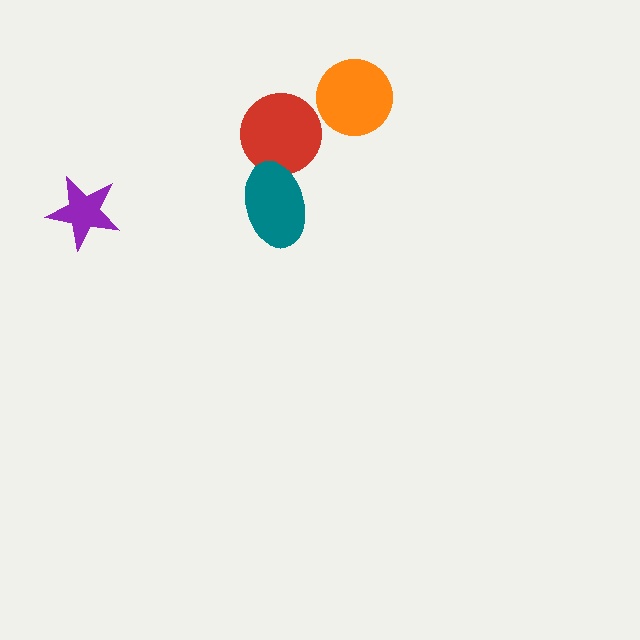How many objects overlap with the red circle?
1 object overlaps with the red circle.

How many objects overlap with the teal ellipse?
1 object overlaps with the teal ellipse.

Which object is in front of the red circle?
The teal ellipse is in front of the red circle.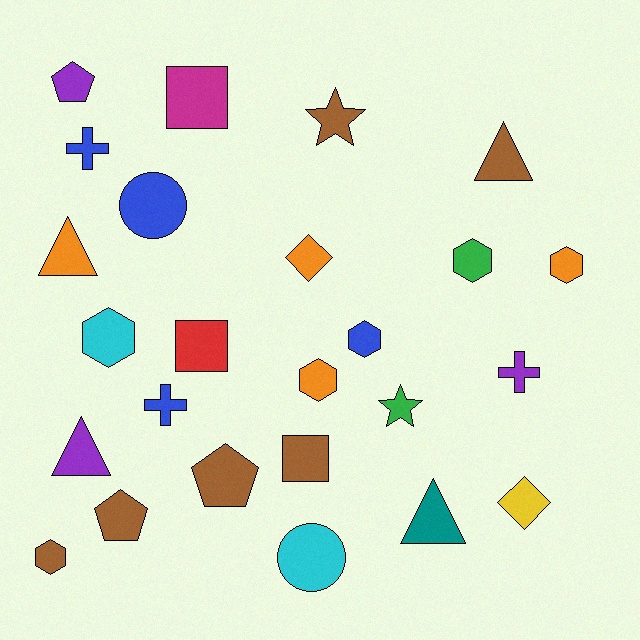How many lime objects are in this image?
There are no lime objects.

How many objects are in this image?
There are 25 objects.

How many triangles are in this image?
There are 4 triangles.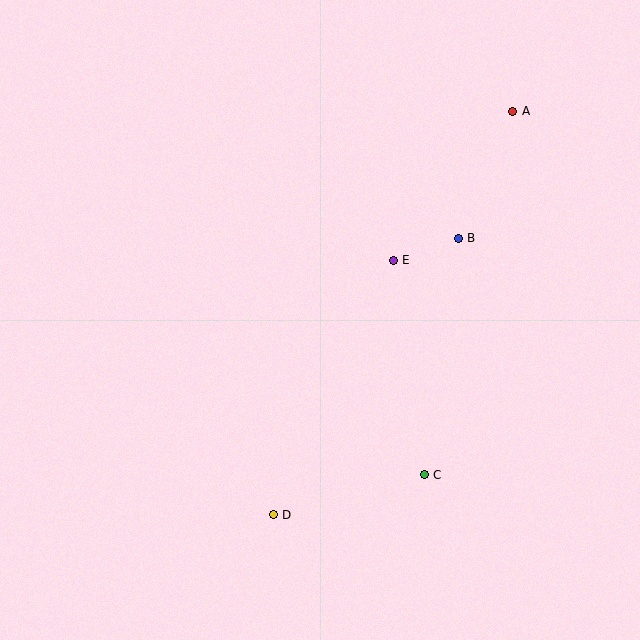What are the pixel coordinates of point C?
Point C is at (424, 475).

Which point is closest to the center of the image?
Point E at (393, 260) is closest to the center.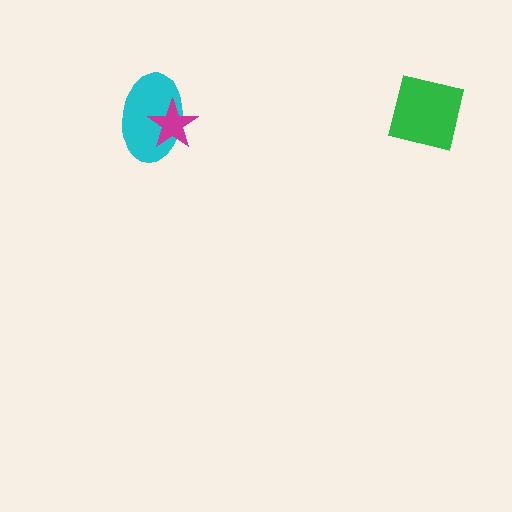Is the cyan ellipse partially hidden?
Yes, it is partially covered by another shape.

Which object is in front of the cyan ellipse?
The magenta star is in front of the cyan ellipse.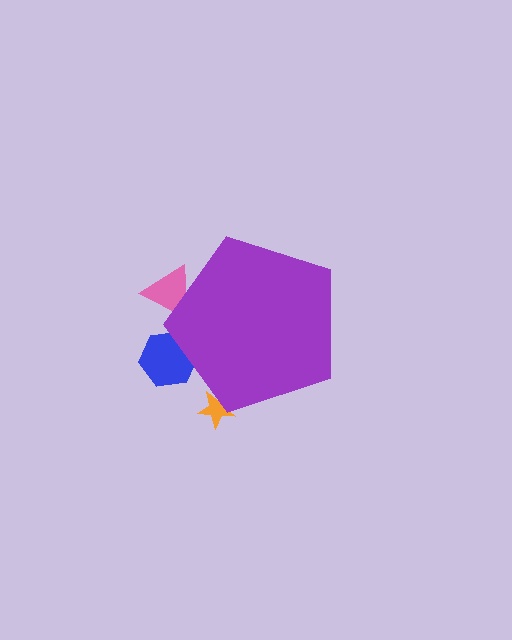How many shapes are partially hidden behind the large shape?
3 shapes are partially hidden.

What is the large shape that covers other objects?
A purple pentagon.